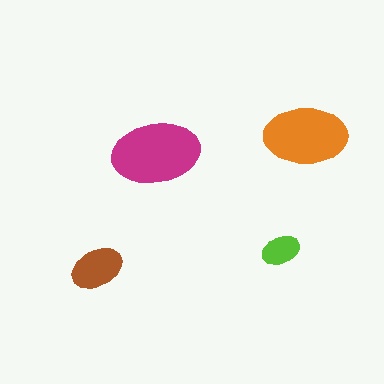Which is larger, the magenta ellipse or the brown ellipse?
The magenta one.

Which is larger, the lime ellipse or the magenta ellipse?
The magenta one.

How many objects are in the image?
There are 4 objects in the image.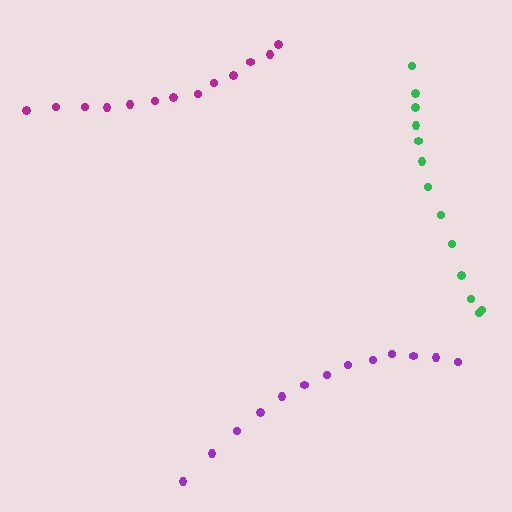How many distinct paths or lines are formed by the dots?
There are 3 distinct paths.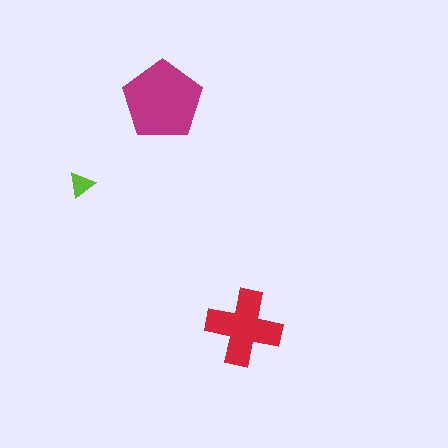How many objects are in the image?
There are 3 objects in the image.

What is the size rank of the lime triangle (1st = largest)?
3rd.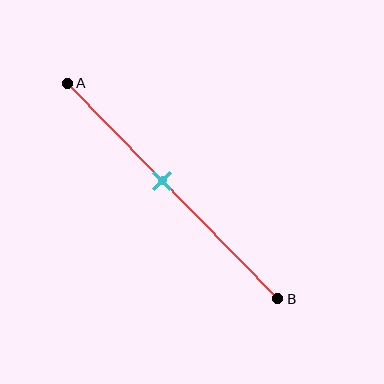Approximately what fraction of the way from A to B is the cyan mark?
The cyan mark is approximately 45% of the way from A to B.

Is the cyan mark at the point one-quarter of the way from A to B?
No, the mark is at about 45% from A, not at the 25% one-quarter point.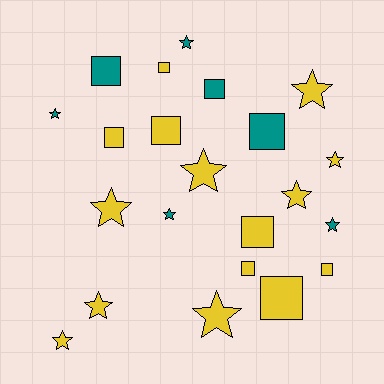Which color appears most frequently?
Yellow, with 15 objects.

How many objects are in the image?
There are 22 objects.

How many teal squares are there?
There are 3 teal squares.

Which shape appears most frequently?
Star, with 12 objects.